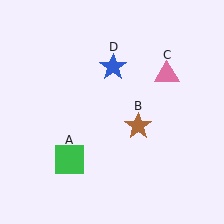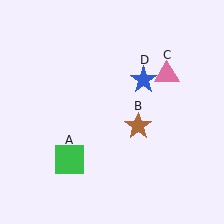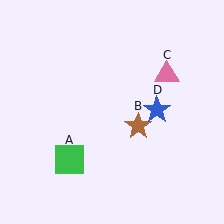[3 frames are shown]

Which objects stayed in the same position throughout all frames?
Green square (object A) and brown star (object B) and pink triangle (object C) remained stationary.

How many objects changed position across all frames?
1 object changed position: blue star (object D).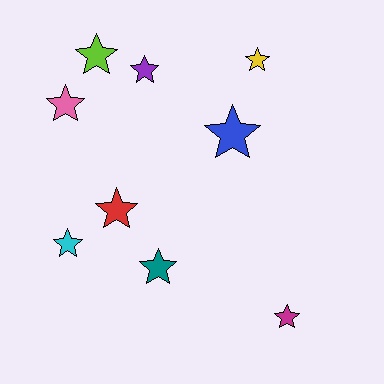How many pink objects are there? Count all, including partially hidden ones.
There is 1 pink object.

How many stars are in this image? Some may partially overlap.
There are 9 stars.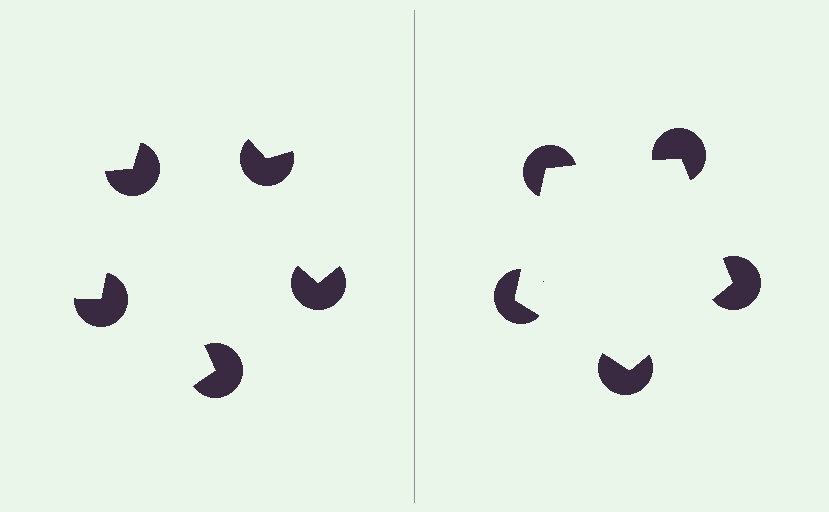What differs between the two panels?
The pac-man discs are positioned identically on both sides; only the wedge orientations differ. On the right they align to a pentagon; on the left they are misaligned.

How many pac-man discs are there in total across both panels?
10 — 5 on each side.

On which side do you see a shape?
An illusory pentagon appears on the right side. On the left side the wedge cuts are rotated, so no coherent shape forms.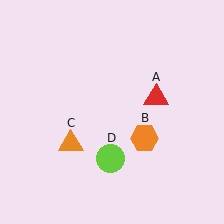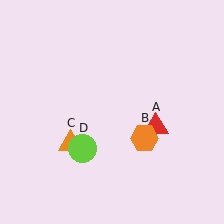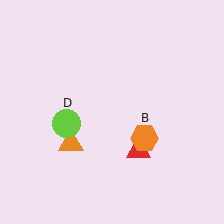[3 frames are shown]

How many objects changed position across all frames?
2 objects changed position: red triangle (object A), lime circle (object D).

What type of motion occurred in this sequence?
The red triangle (object A), lime circle (object D) rotated clockwise around the center of the scene.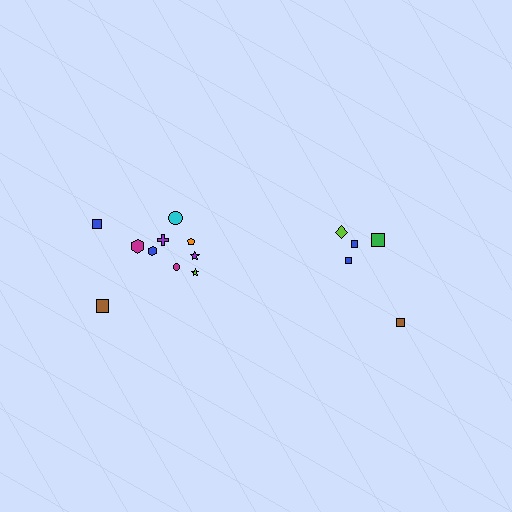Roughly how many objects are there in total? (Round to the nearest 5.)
Roughly 15 objects in total.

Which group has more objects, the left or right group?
The left group.